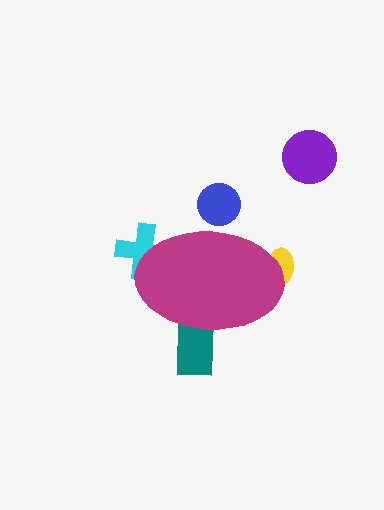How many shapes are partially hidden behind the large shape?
4 shapes are partially hidden.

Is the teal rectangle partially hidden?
Yes, the teal rectangle is partially hidden behind the magenta ellipse.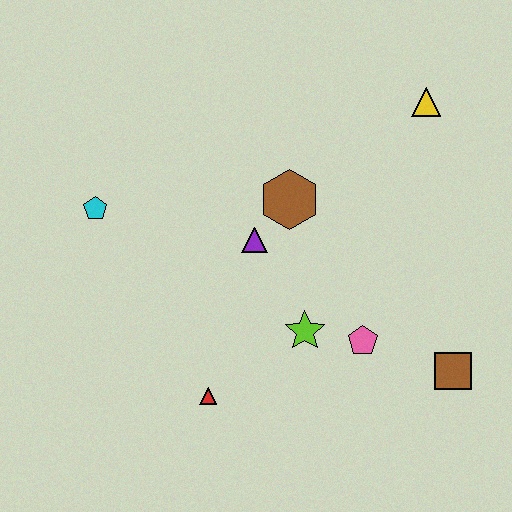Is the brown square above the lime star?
No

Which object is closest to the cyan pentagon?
The purple triangle is closest to the cyan pentagon.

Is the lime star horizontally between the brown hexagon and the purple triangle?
No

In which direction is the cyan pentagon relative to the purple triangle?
The cyan pentagon is to the left of the purple triangle.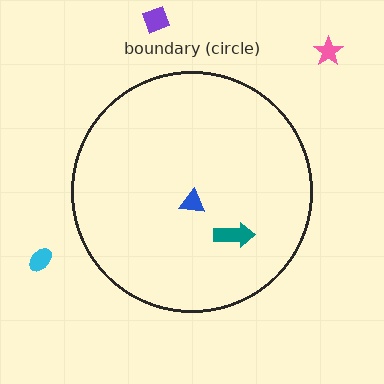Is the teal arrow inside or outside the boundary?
Inside.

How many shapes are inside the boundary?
2 inside, 3 outside.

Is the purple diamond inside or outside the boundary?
Outside.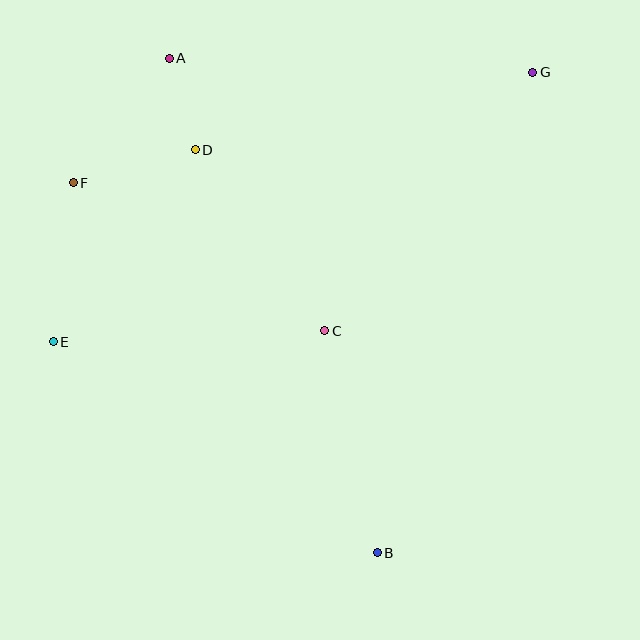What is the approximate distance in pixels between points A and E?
The distance between A and E is approximately 306 pixels.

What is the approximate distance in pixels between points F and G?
The distance between F and G is approximately 473 pixels.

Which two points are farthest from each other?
Points E and G are farthest from each other.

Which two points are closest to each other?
Points A and D are closest to each other.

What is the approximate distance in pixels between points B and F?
The distance between B and F is approximately 479 pixels.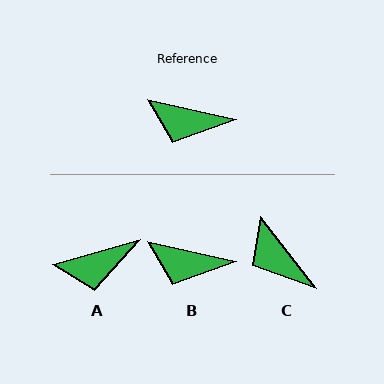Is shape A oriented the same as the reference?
No, it is off by about 28 degrees.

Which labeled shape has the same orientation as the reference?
B.